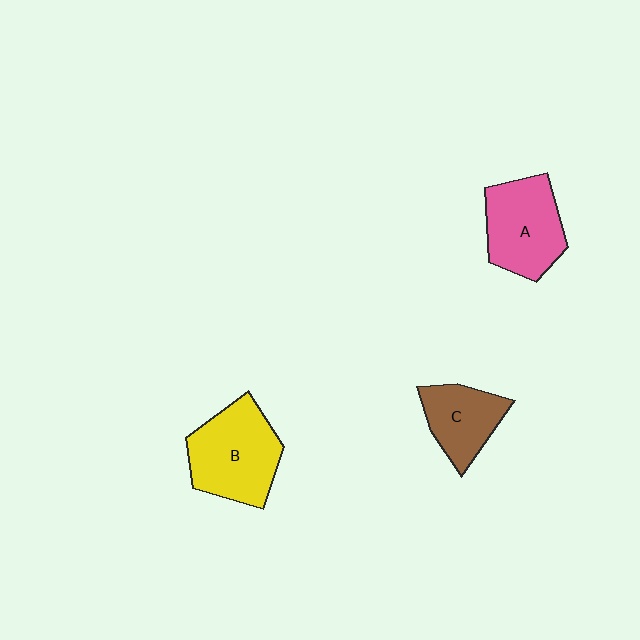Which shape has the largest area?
Shape B (yellow).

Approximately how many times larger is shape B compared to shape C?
Approximately 1.5 times.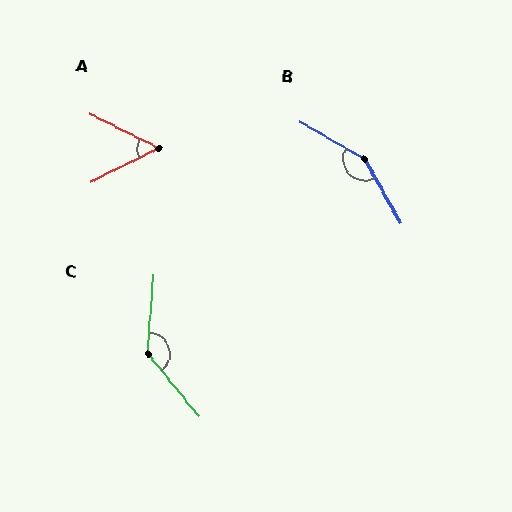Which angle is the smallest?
A, at approximately 52 degrees.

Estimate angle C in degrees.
Approximately 137 degrees.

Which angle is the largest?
B, at approximately 149 degrees.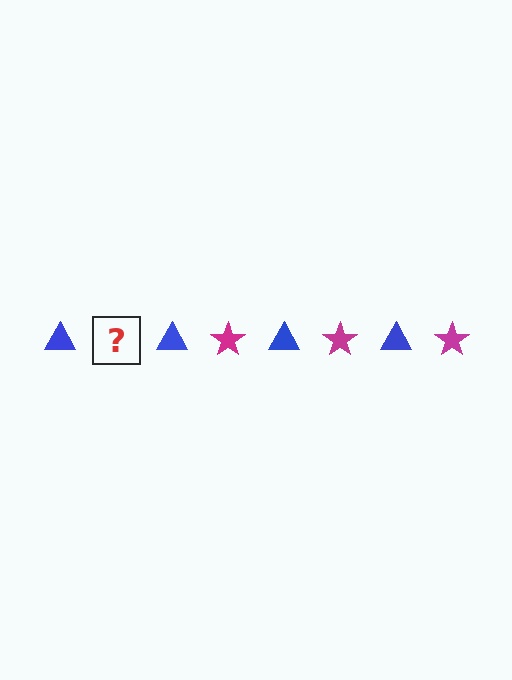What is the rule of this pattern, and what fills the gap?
The rule is that the pattern alternates between blue triangle and magenta star. The gap should be filled with a magenta star.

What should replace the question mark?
The question mark should be replaced with a magenta star.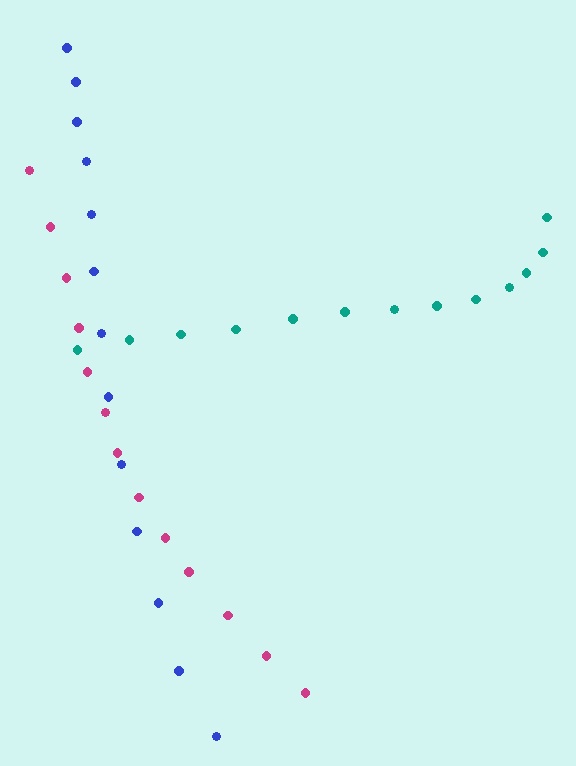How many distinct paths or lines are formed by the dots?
There are 3 distinct paths.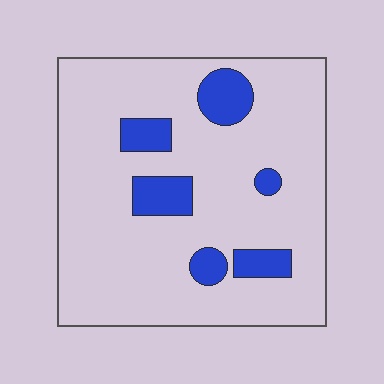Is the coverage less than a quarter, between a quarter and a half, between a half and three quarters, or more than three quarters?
Less than a quarter.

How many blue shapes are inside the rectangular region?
6.